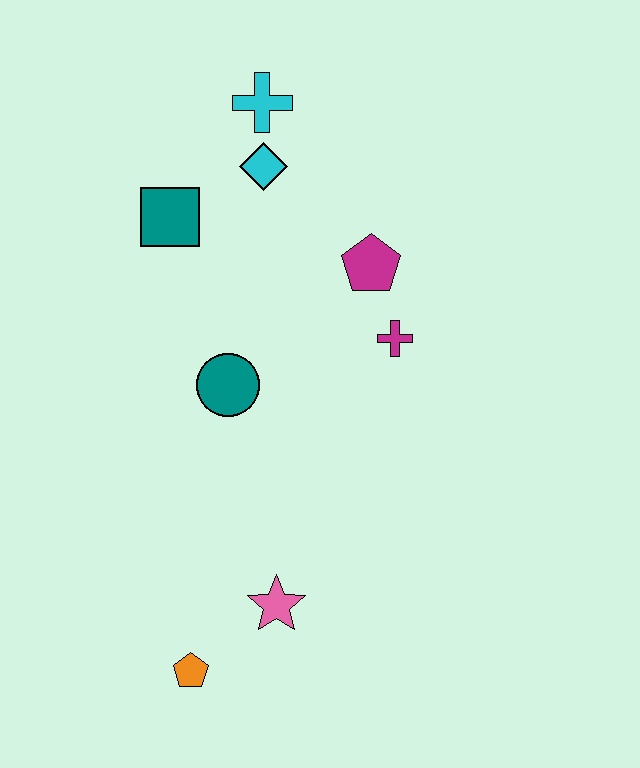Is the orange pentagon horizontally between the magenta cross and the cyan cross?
No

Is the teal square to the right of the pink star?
No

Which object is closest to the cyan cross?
The cyan diamond is closest to the cyan cross.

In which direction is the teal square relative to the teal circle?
The teal square is above the teal circle.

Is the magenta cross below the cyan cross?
Yes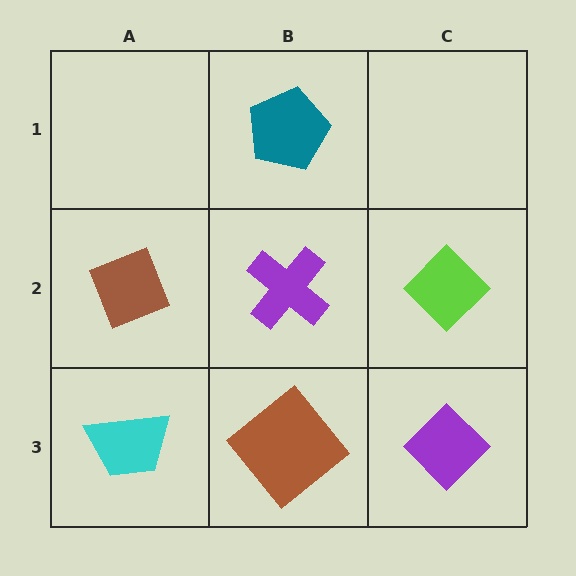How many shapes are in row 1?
1 shape.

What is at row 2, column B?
A purple cross.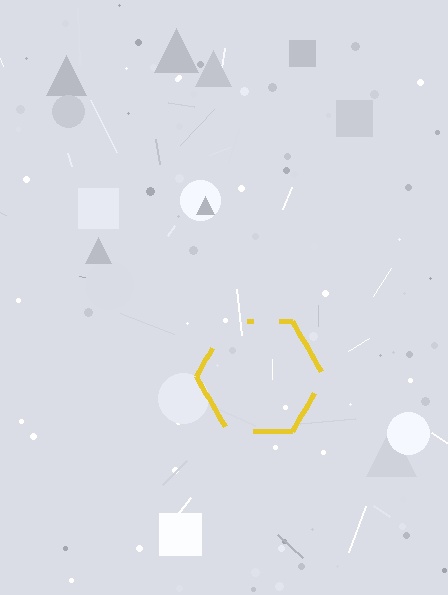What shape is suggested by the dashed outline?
The dashed outline suggests a hexagon.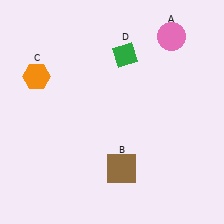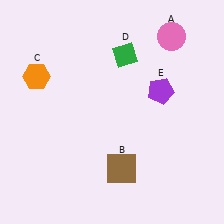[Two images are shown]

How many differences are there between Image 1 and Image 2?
There is 1 difference between the two images.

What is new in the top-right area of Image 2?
A purple pentagon (E) was added in the top-right area of Image 2.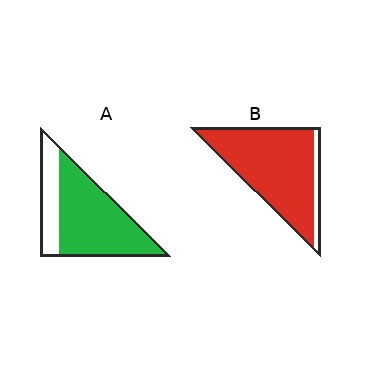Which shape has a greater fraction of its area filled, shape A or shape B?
Shape B.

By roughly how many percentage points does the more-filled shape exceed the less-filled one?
By roughly 15 percentage points (B over A).